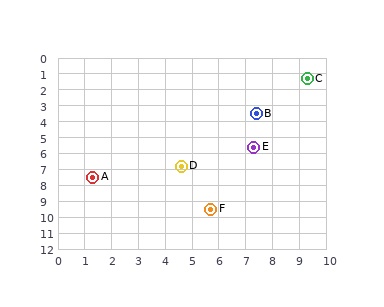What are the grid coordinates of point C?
Point C is at approximately (9.3, 1.3).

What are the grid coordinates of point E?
Point E is at approximately (7.3, 5.6).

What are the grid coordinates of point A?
Point A is at approximately (1.3, 7.5).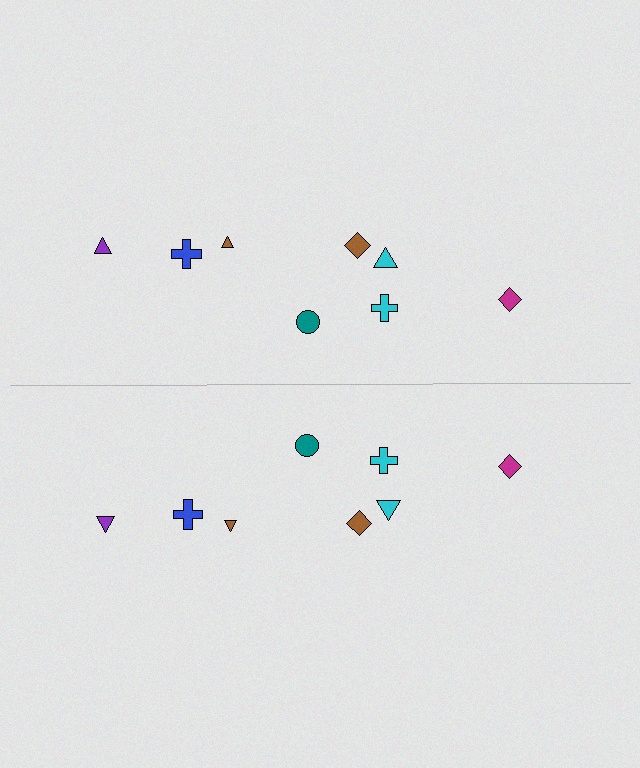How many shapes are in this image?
There are 16 shapes in this image.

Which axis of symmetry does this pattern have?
The pattern has a horizontal axis of symmetry running through the center of the image.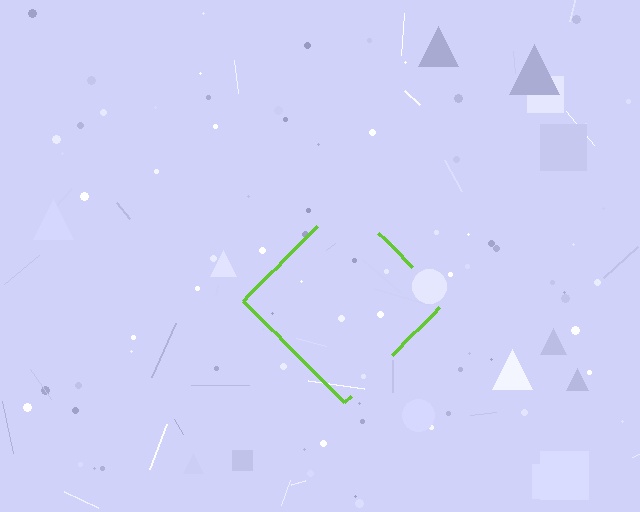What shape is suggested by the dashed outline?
The dashed outline suggests a diamond.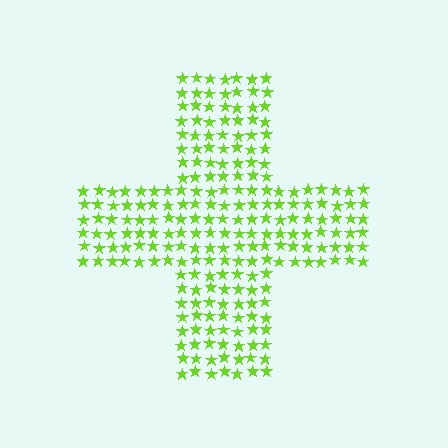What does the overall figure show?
The overall figure shows a cross.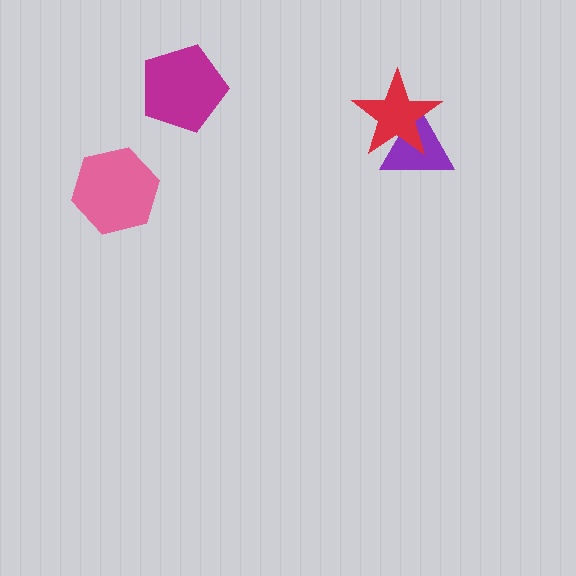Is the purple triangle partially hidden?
Yes, it is partially covered by another shape.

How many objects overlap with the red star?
1 object overlaps with the red star.